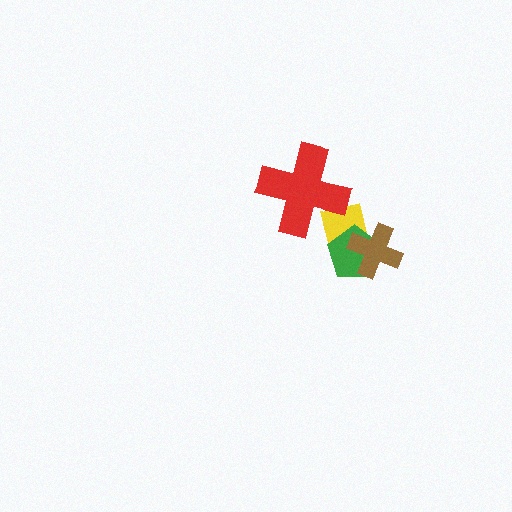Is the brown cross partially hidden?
No, no other shape covers it.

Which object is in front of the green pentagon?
The brown cross is in front of the green pentagon.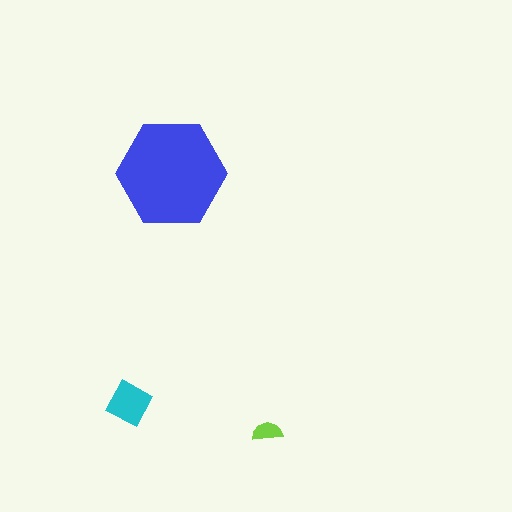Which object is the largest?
The blue hexagon.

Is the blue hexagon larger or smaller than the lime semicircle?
Larger.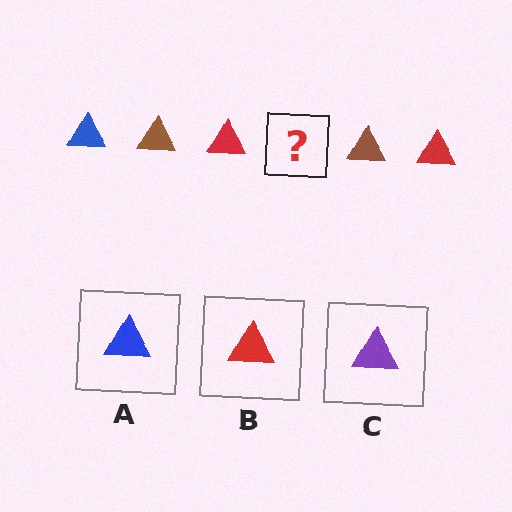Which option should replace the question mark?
Option A.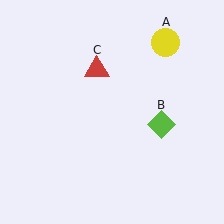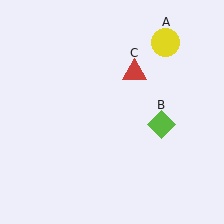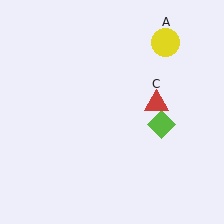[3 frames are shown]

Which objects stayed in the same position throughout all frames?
Yellow circle (object A) and lime diamond (object B) remained stationary.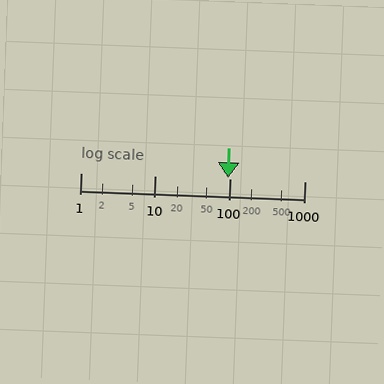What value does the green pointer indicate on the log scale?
The pointer indicates approximately 94.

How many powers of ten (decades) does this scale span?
The scale spans 3 decades, from 1 to 1000.